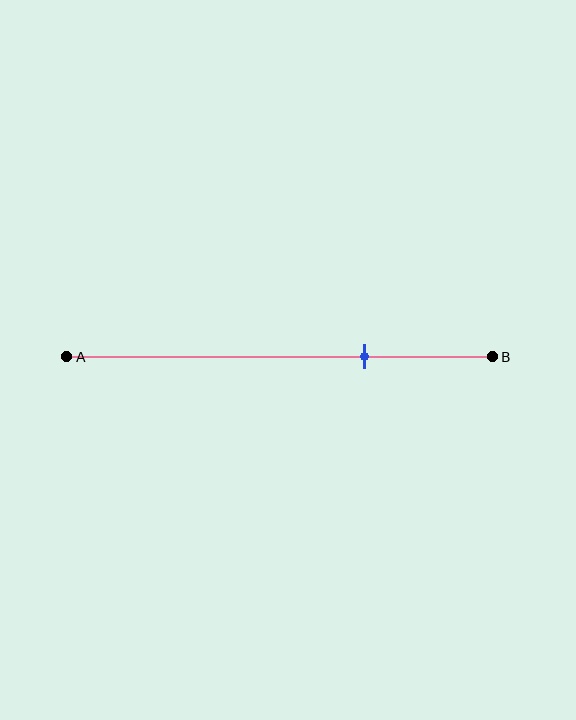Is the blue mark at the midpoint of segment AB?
No, the mark is at about 70% from A, not at the 50% midpoint.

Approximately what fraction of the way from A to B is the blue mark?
The blue mark is approximately 70% of the way from A to B.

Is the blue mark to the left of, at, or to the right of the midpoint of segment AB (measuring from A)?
The blue mark is to the right of the midpoint of segment AB.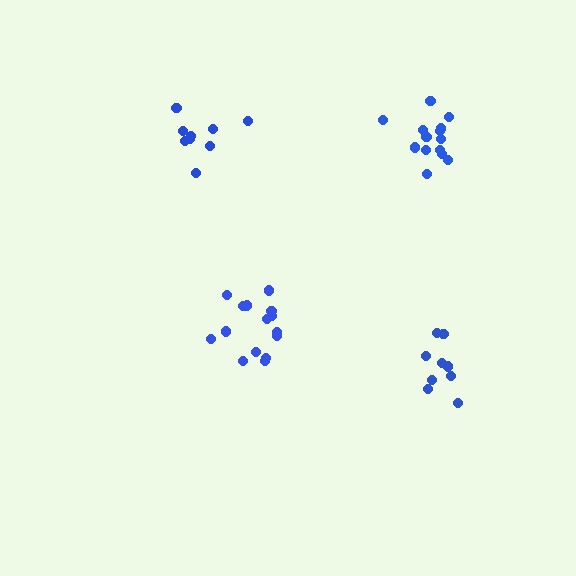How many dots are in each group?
Group 1: 15 dots, Group 2: 9 dots, Group 3: 14 dots, Group 4: 9 dots (47 total).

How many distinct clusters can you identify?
There are 4 distinct clusters.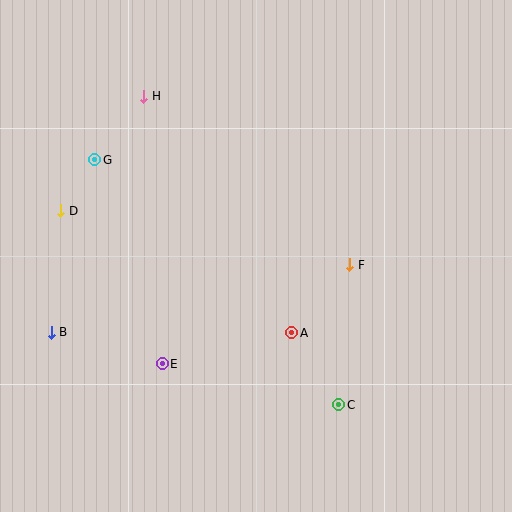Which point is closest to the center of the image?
Point A at (292, 333) is closest to the center.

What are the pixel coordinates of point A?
Point A is at (292, 333).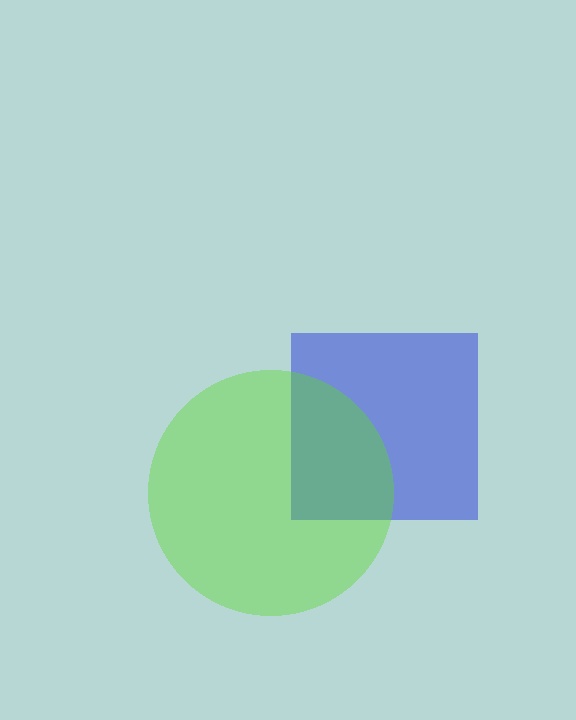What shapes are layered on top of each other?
The layered shapes are: a blue square, a lime circle.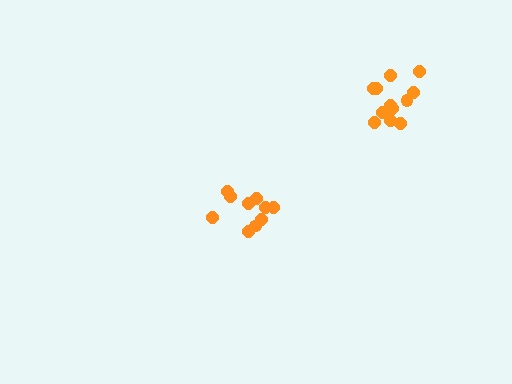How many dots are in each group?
Group 1: 12 dots, Group 2: 10 dots (22 total).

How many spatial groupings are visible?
There are 2 spatial groupings.